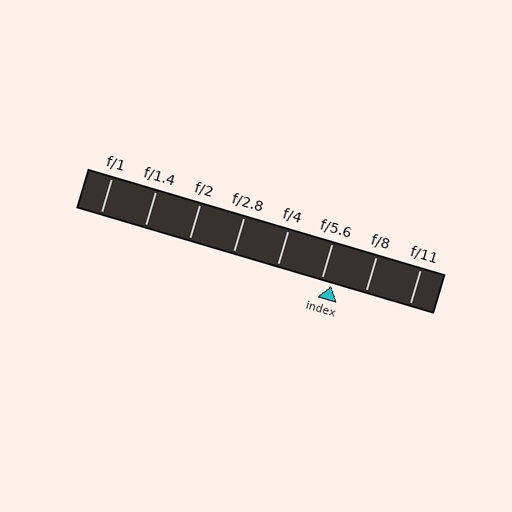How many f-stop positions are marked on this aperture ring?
There are 8 f-stop positions marked.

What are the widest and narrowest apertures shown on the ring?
The widest aperture shown is f/1 and the narrowest is f/11.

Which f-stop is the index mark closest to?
The index mark is closest to f/5.6.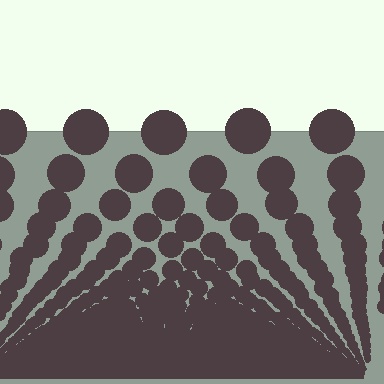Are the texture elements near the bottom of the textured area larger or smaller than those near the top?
Smaller. The gradient is inverted — elements near the bottom are smaller and denser.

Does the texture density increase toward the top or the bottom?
Density increases toward the bottom.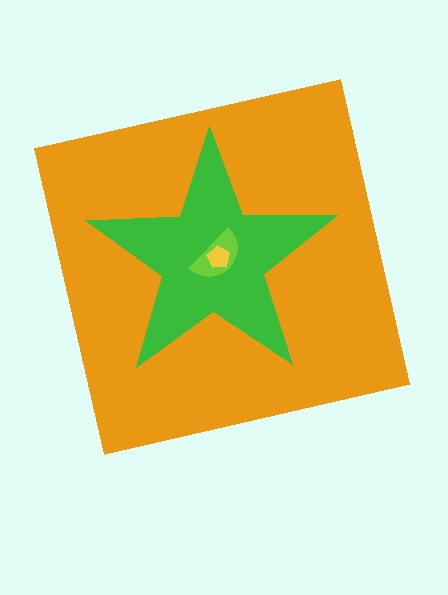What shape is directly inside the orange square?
The green star.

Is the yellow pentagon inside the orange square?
Yes.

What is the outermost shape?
The orange square.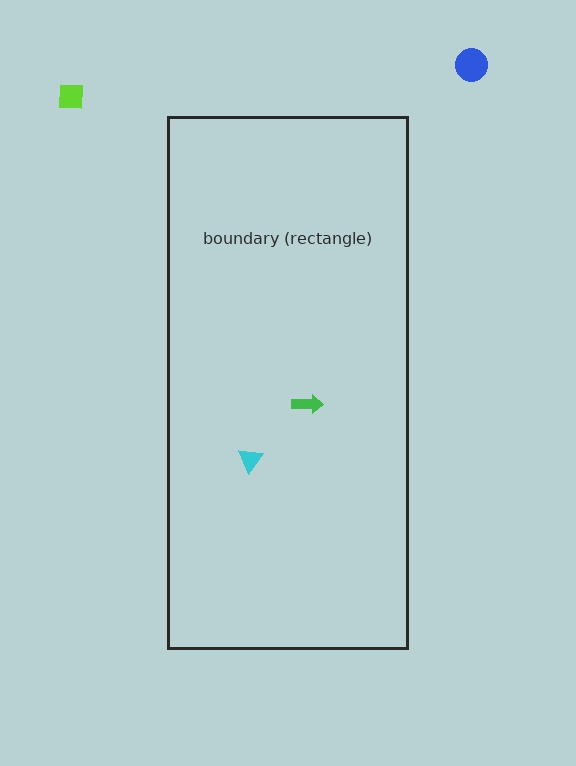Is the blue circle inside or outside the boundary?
Outside.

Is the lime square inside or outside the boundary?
Outside.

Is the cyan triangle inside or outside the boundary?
Inside.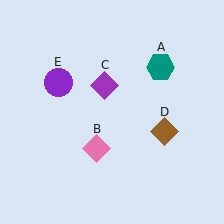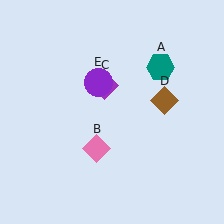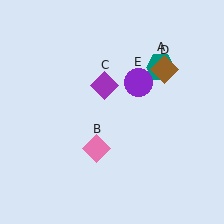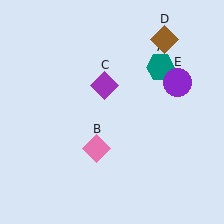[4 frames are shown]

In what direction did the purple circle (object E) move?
The purple circle (object E) moved right.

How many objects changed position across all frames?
2 objects changed position: brown diamond (object D), purple circle (object E).